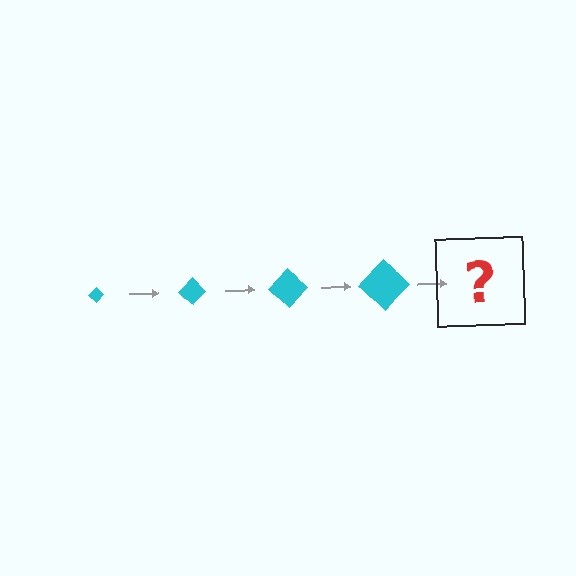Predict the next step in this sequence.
The next step is a cyan diamond, larger than the previous one.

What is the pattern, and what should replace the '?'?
The pattern is that the diamond gets progressively larger each step. The '?' should be a cyan diamond, larger than the previous one.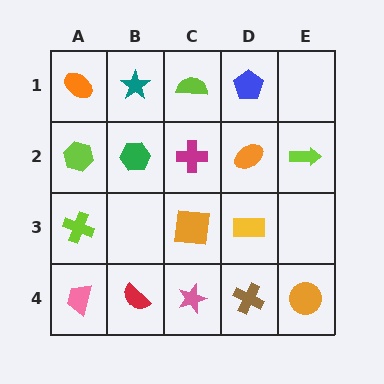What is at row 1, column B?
A teal star.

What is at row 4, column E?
An orange circle.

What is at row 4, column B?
A red semicircle.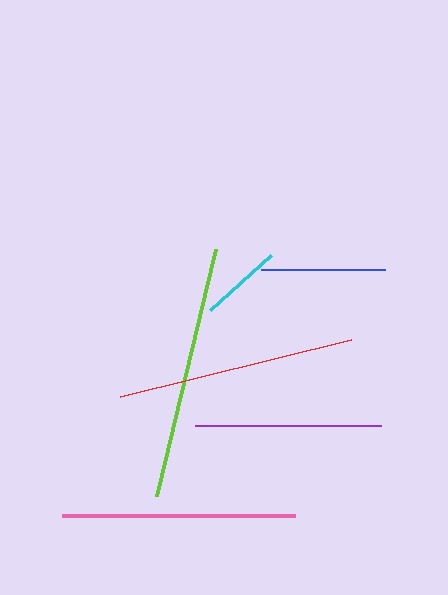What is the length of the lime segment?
The lime segment is approximately 254 pixels long.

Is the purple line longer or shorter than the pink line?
The pink line is longer than the purple line.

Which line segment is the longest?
The lime line is the longest at approximately 254 pixels.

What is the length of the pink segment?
The pink segment is approximately 234 pixels long.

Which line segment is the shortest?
The cyan line is the shortest at approximately 82 pixels.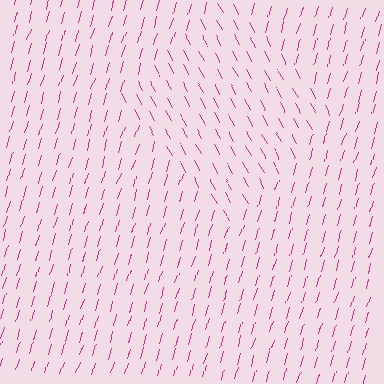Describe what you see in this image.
The image is filled with small magenta line segments. A diamond region in the image has lines oriented differently from the surrounding lines, creating a visible texture boundary.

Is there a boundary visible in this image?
Yes, there is a texture boundary formed by a change in line orientation.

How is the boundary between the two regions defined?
The boundary is defined purely by a change in line orientation (approximately 45 degrees difference). All lines are the same color and thickness.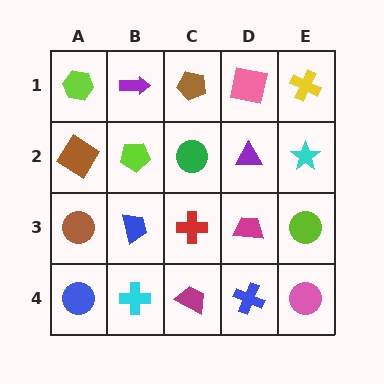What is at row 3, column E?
A lime circle.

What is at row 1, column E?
A yellow cross.